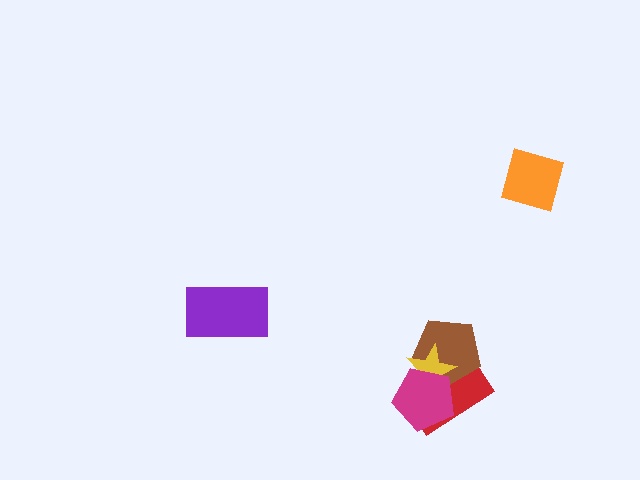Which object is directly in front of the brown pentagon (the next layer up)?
The yellow star is directly in front of the brown pentagon.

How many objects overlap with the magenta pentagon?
3 objects overlap with the magenta pentagon.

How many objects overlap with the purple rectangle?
0 objects overlap with the purple rectangle.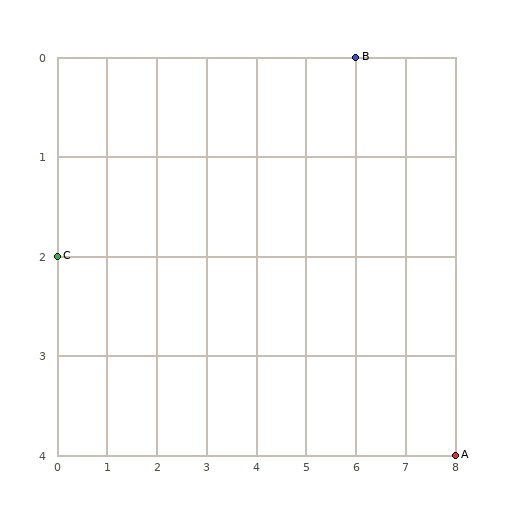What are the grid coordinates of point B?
Point B is at grid coordinates (6, 0).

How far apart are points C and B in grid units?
Points C and B are 6 columns and 2 rows apart (about 6.3 grid units diagonally).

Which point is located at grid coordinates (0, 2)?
Point C is at (0, 2).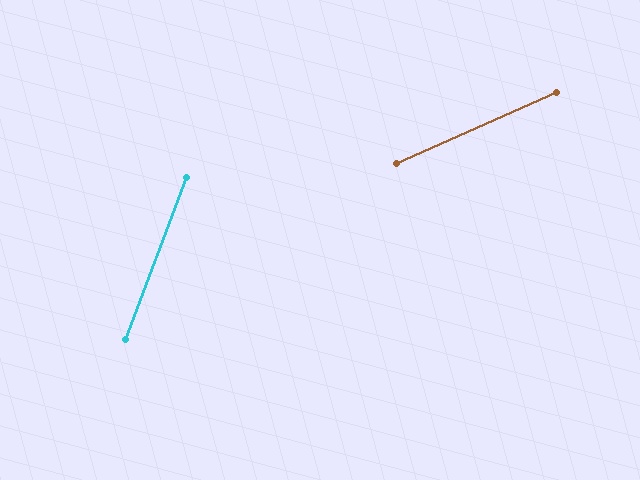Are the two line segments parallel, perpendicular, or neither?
Neither parallel nor perpendicular — they differ by about 45°.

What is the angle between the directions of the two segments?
Approximately 45 degrees.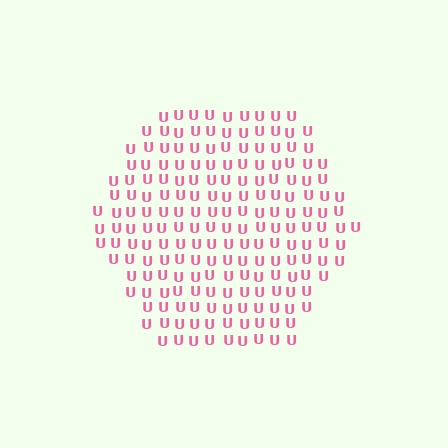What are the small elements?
The small elements are letter U's.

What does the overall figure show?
The overall figure shows a hexagon.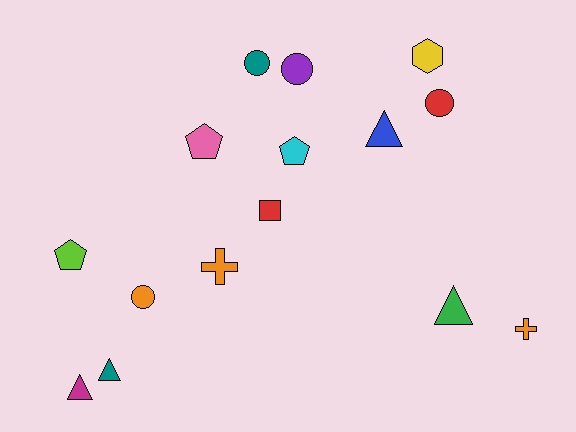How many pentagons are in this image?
There are 3 pentagons.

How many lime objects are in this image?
There is 1 lime object.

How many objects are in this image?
There are 15 objects.